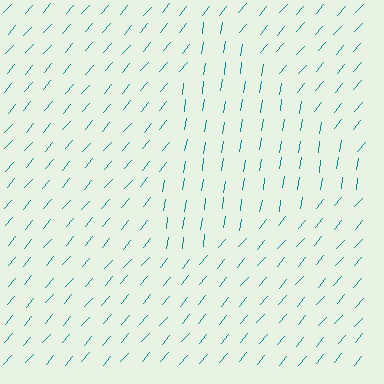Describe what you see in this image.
The image is filled with small teal line segments. A triangle region in the image has lines oriented differently from the surrounding lines, creating a visible texture boundary.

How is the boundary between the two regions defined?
The boundary is defined purely by a change in line orientation (approximately 32 degrees difference). All lines are the same color and thickness.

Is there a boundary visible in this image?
Yes, there is a texture boundary formed by a change in line orientation.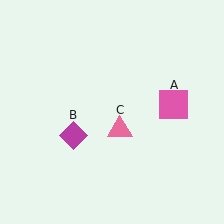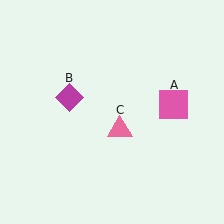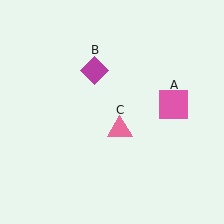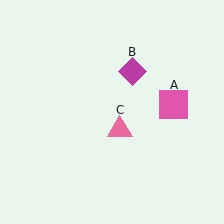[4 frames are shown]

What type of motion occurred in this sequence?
The magenta diamond (object B) rotated clockwise around the center of the scene.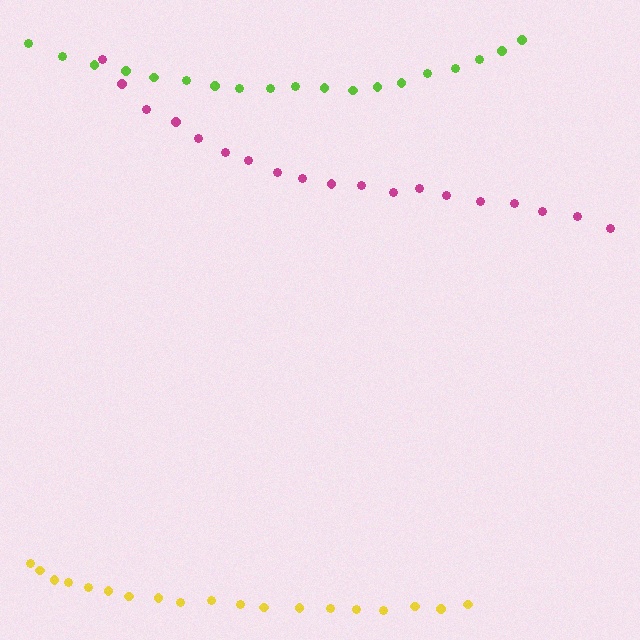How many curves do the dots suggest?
There are 3 distinct paths.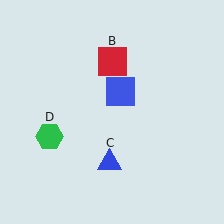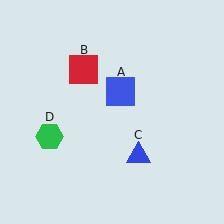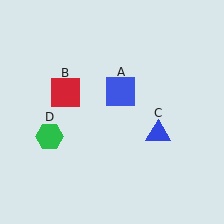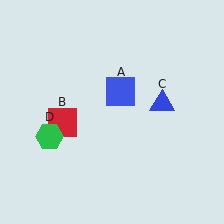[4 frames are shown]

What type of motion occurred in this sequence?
The red square (object B), blue triangle (object C) rotated counterclockwise around the center of the scene.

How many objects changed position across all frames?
2 objects changed position: red square (object B), blue triangle (object C).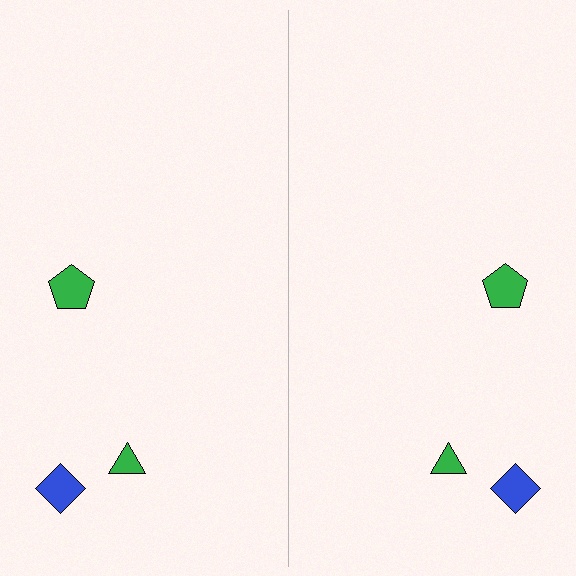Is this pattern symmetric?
Yes, this pattern has bilateral (reflection) symmetry.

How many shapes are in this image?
There are 6 shapes in this image.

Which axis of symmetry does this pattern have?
The pattern has a vertical axis of symmetry running through the center of the image.